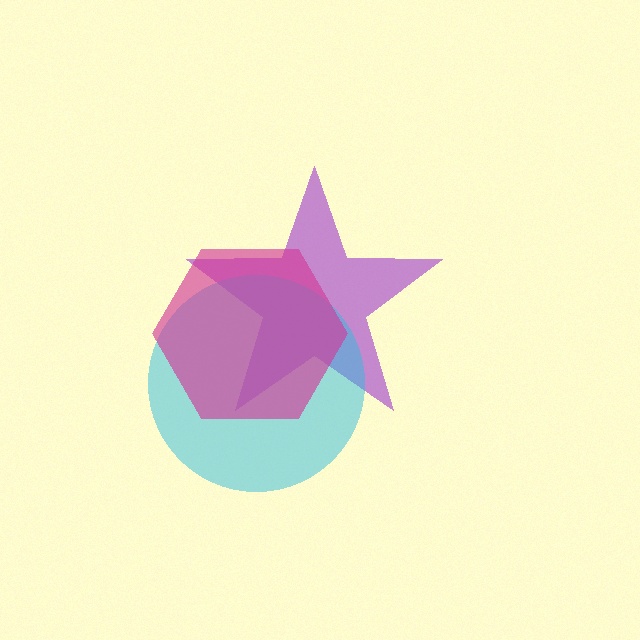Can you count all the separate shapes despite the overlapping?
Yes, there are 3 separate shapes.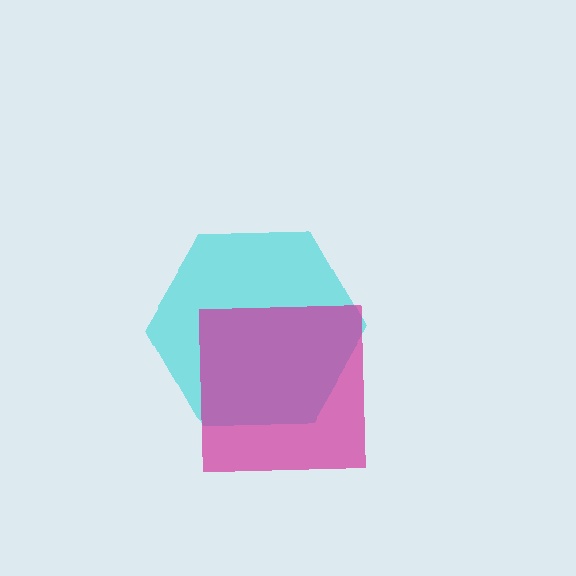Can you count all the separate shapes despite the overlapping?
Yes, there are 2 separate shapes.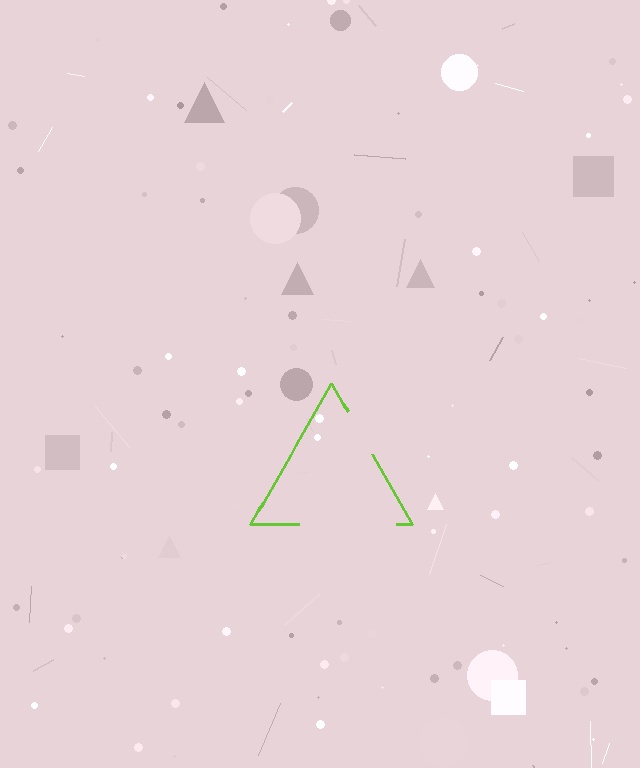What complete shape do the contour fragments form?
The contour fragments form a triangle.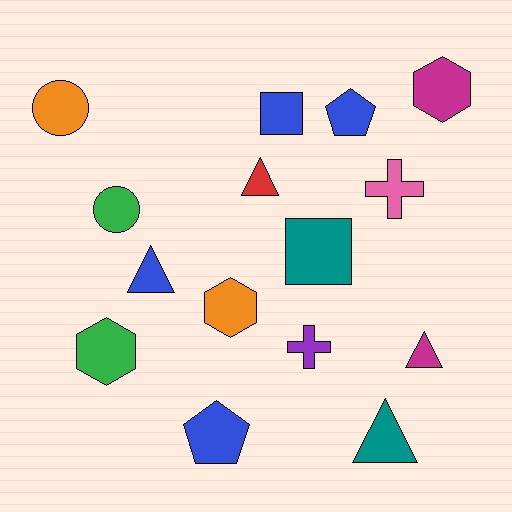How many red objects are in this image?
There is 1 red object.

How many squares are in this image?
There are 2 squares.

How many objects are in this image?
There are 15 objects.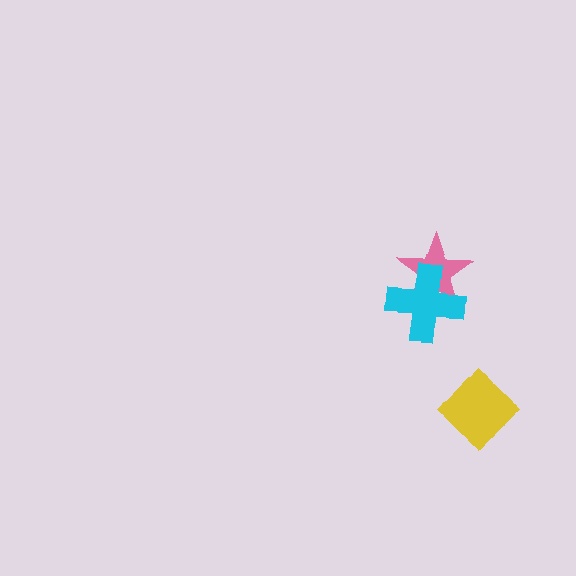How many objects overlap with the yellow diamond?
0 objects overlap with the yellow diamond.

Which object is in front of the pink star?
The cyan cross is in front of the pink star.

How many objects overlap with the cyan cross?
1 object overlaps with the cyan cross.